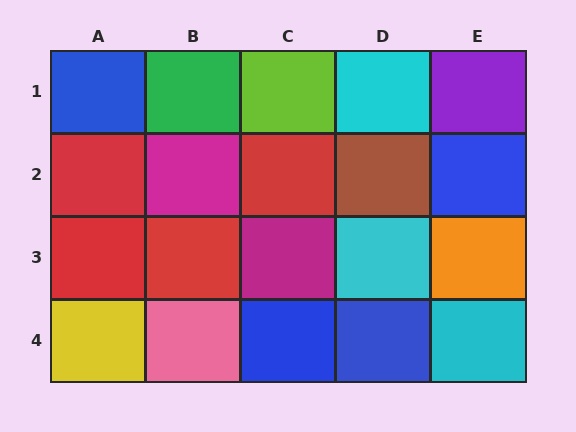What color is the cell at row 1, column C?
Lime.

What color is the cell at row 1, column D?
Cyan.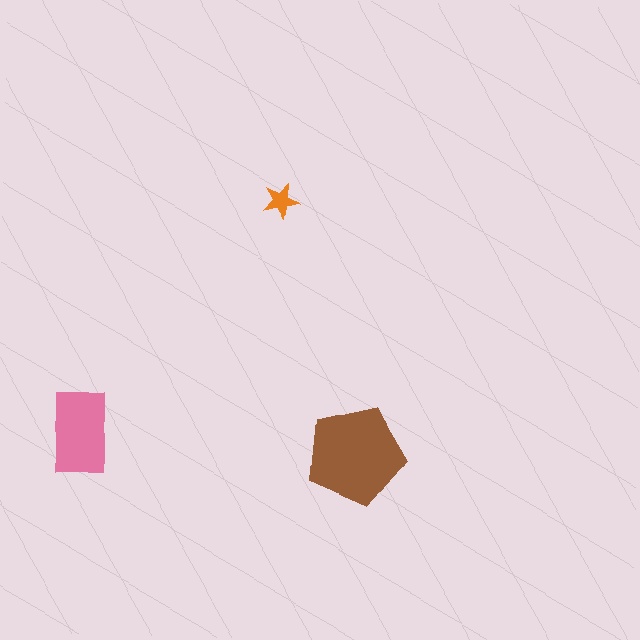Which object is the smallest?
The orange star.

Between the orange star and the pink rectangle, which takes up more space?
The pink rectangle.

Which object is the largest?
The brown pentagon.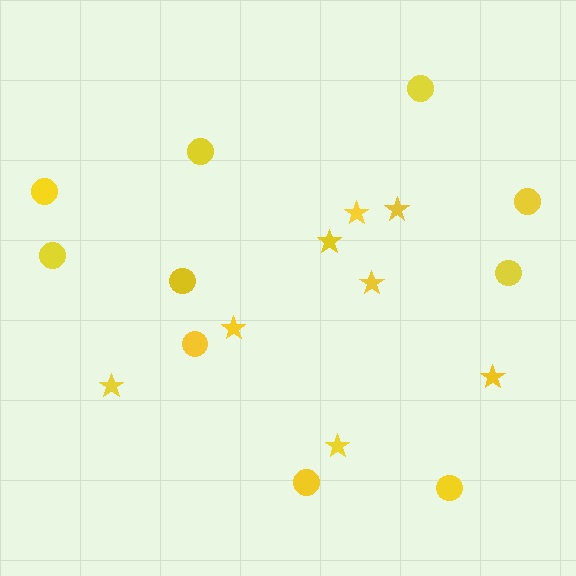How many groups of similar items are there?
There are 2 groups: one group of circles (10) and one group of stars (8).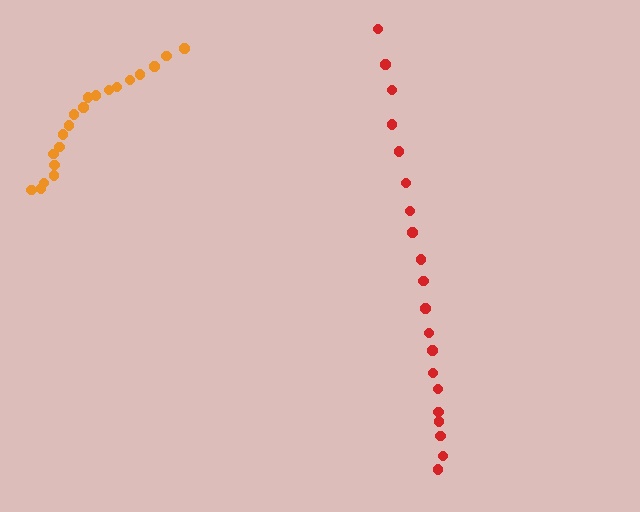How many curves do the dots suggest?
There are 2 distinct paths.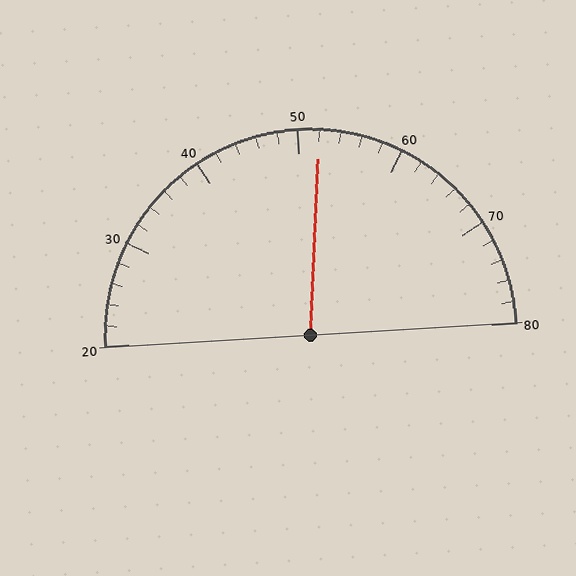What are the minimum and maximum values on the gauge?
The gauge ranges from 20 to 80.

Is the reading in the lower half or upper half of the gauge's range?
The reading is in the upper half of the range (20 to 80).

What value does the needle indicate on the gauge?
The needle indicates approximately 52.